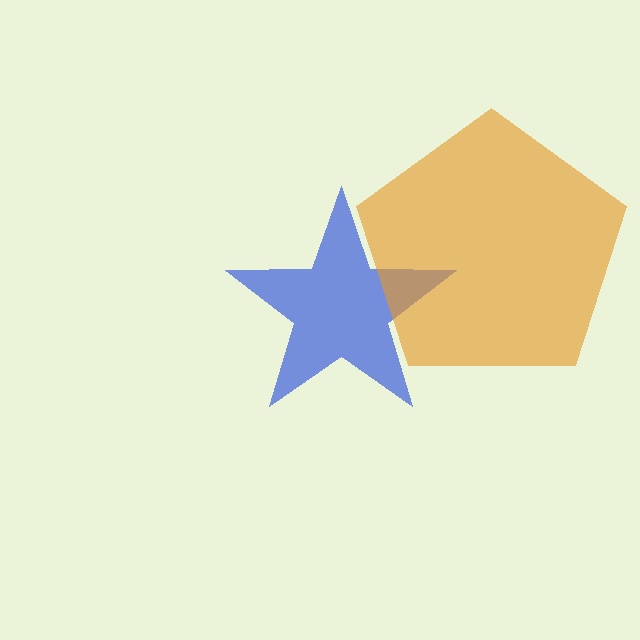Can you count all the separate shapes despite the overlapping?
Yes, there are 2 separate shapes.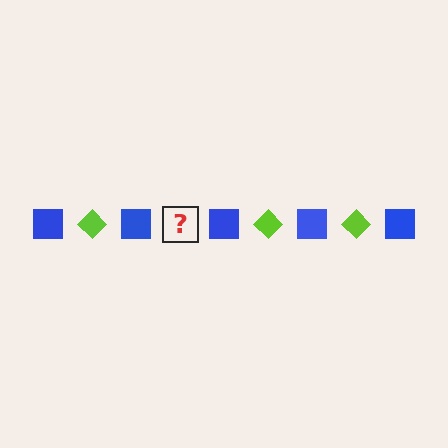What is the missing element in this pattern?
The missing element is a lime diamond.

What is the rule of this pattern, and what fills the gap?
The rule is that the pattern alternates between blue square and lime diamond. The gap should be filled with a lime diamond.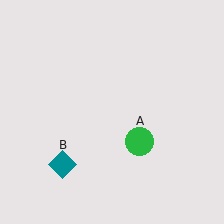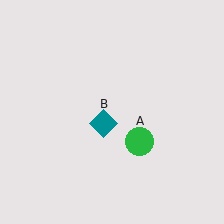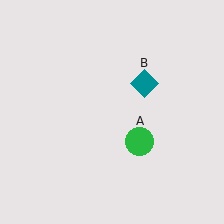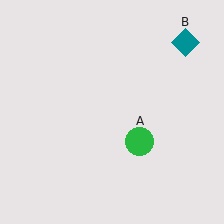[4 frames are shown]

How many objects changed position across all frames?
1 object changed position: teal diamond (object B).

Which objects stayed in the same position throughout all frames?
Green circle (object A) remained stationary.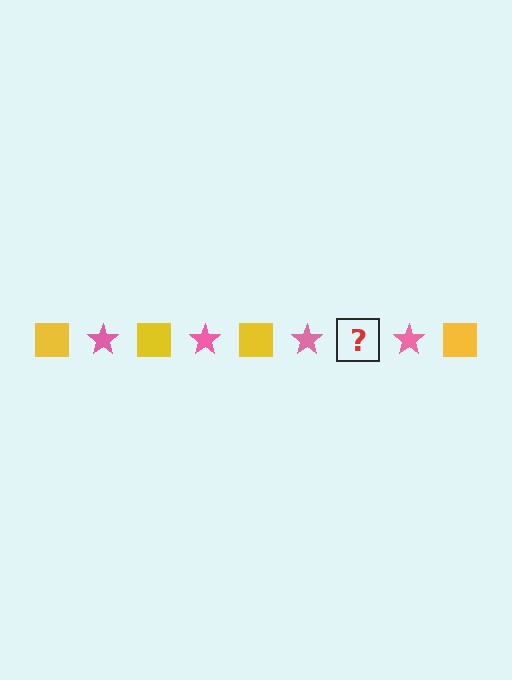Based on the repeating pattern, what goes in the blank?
The blank should be a yellow square.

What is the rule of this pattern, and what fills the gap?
The rule is that the pattern alternates between yellow square and pink star. The gap should be filled with a yellow square.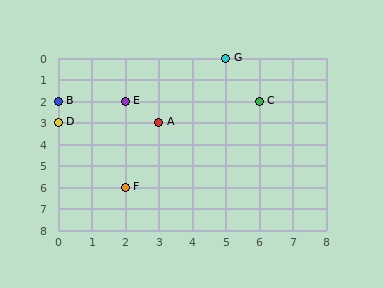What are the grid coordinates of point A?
Point A is at grid coordinates (3, 3).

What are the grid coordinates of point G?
Point G is at grid coordinates (5, 0).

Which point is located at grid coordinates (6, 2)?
Point C is at (6, 2).